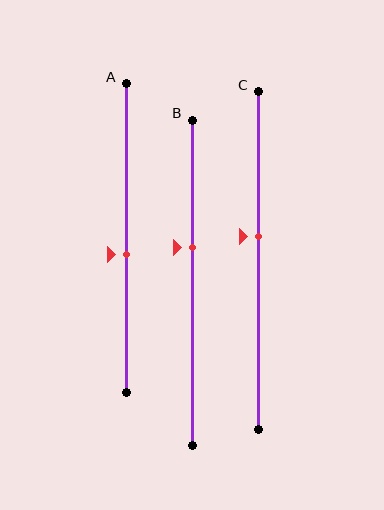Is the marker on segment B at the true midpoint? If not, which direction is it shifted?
No, the marker on segment B is shifted upward by about 11% of the segment length.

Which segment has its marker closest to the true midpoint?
Segment A has its marker closest to the true midpoint.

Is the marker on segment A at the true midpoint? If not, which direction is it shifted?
No, the marker on segment A is shifted downward by about 5% of the segment length.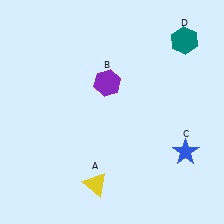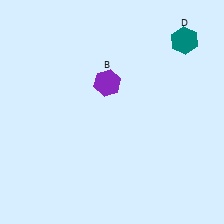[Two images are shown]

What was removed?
The blue star (C), the yellow triangle (A) were removed in Image 2.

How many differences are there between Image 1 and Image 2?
There are 2 differences between the two images.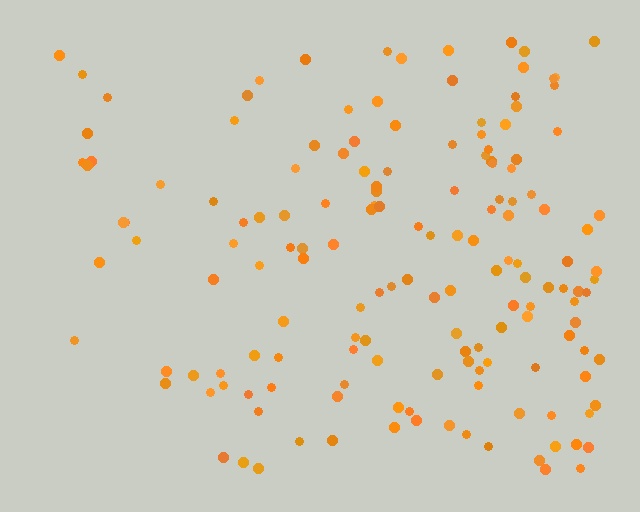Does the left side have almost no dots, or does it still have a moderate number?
Still a moderate number, just noticeably fewer than the right.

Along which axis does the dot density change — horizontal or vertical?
Horizontal.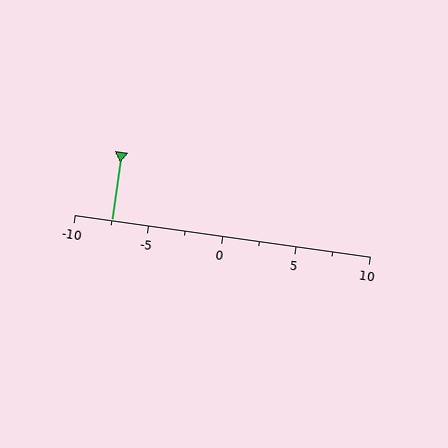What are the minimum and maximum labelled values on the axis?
The axis runs from -10 to 10.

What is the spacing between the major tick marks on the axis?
The major ticks are spaced 5 apart.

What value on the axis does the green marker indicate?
The marker indicates approximately -7.5.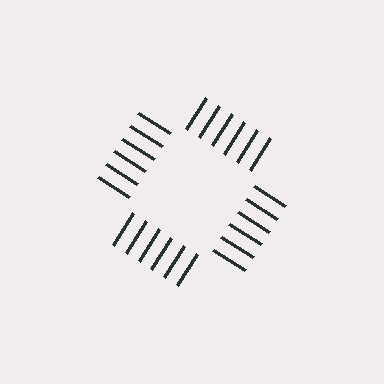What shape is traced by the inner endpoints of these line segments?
An illusory square — the line segments terminate on its edges but no continuous stroke is drawn.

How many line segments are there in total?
24 — 6 along each of the 4 edges.